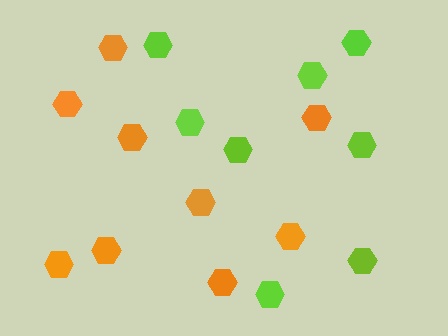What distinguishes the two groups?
There are 2 groups: one group of orange hexagons (9) and one group of lime hexagons (8).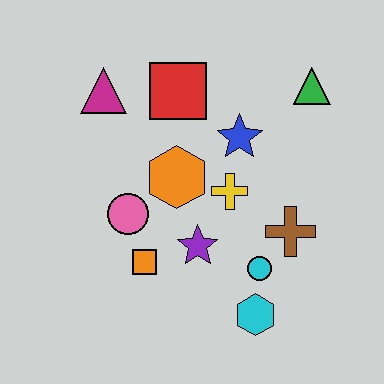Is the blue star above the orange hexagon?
Yes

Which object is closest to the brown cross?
The cyan circle is closest to the brown cross.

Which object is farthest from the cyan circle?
The magenta triangle is farthest from the cyan circle.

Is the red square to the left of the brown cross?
Yes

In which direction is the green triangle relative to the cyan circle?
The green triangle is above the cyan circle.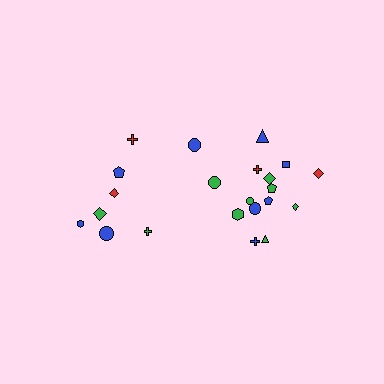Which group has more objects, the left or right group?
The right group.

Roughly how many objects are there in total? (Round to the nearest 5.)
Roughly 20 objects in total.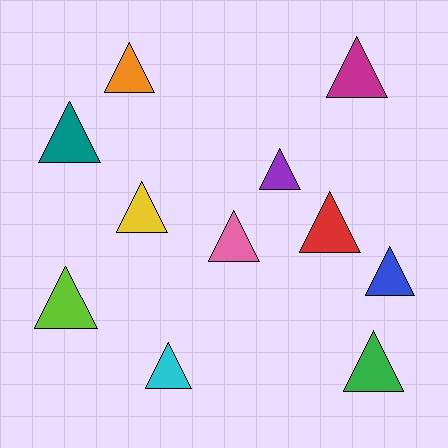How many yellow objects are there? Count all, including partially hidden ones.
There is 1 yellow object.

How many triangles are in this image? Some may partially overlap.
There are 11 triangles.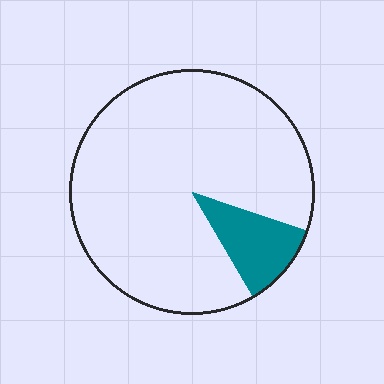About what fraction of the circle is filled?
About one eighth (1/8).